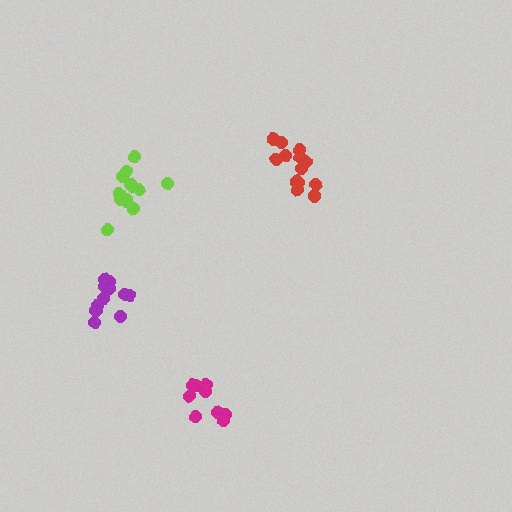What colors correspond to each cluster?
The clusters are colored: red, lime, magenta, purple.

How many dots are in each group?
Group 1: 14 dots, Group 2: 13 dots, Group 3: 9 dots, Group 4: 11 dots (47 total).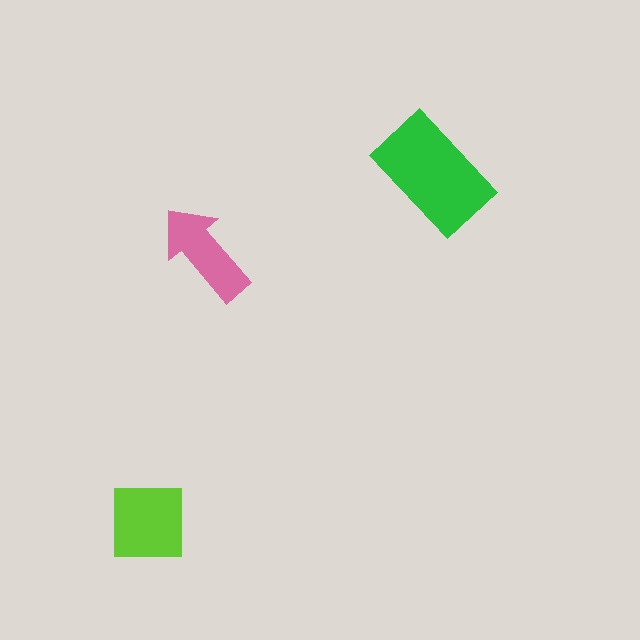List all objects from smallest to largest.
The pink arrow, the lime square, the green rectangle.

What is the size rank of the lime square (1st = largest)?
2nd.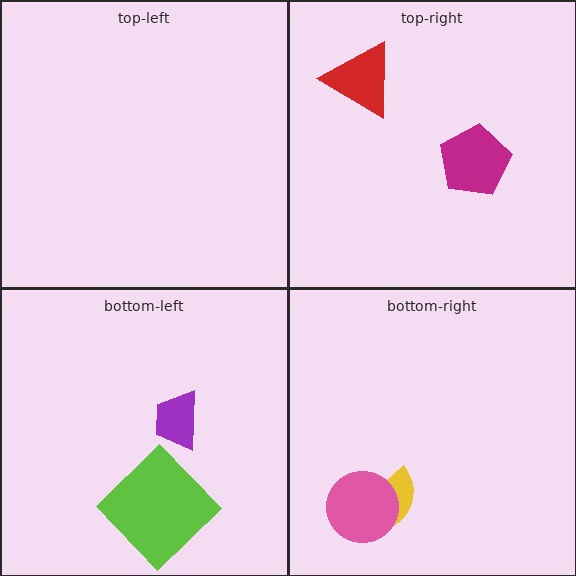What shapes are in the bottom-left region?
The lime diamond, the purple trapezoid.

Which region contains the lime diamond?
The bottom-left region.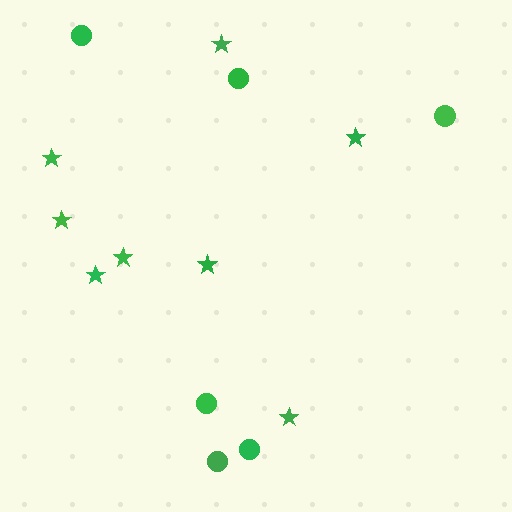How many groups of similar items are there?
There are 2 groups: one group of stars (8) and one group of circles (6).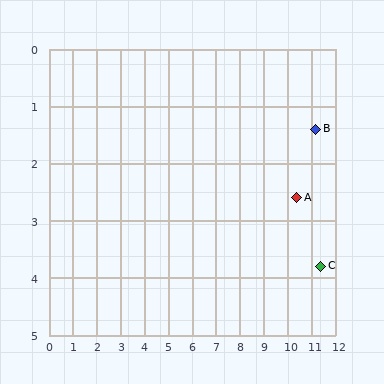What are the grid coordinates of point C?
Point C is at approximately (11.4, 3.8).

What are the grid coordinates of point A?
Point A is at approximately (10.4, 2.6).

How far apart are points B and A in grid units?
Points B and A are about 1.4 grid units apart.